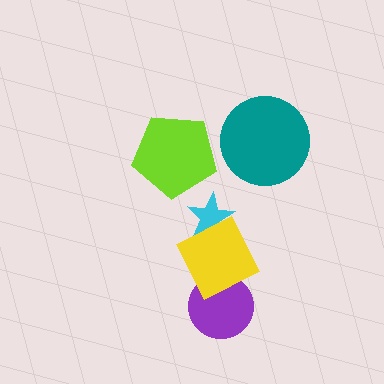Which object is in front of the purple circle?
The yellow diamond is in front of the purple circle.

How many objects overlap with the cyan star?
1 object overlaps with the cyan star.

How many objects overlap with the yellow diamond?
2 objects overlap with the yellow diamond.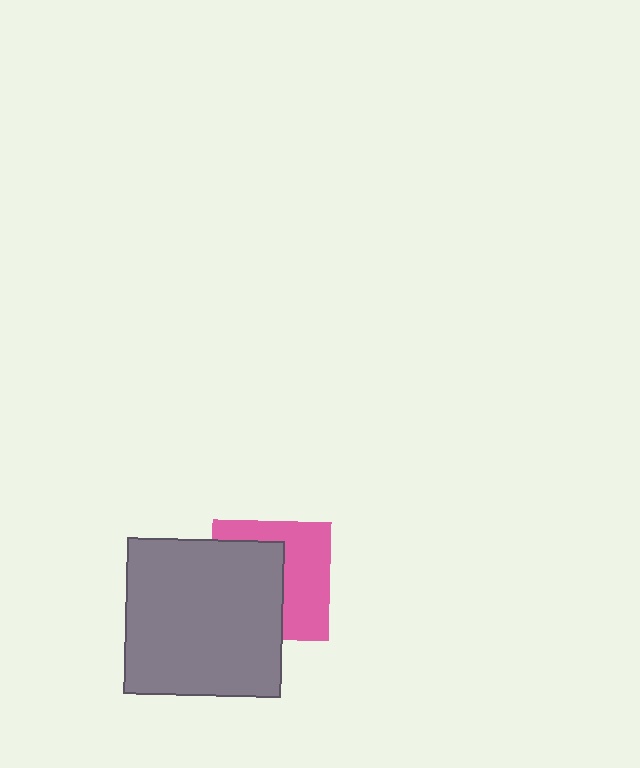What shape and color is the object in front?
The object in front is a gray square.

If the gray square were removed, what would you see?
You would see the complete pink square.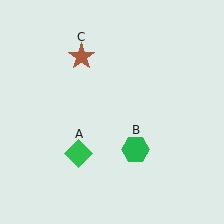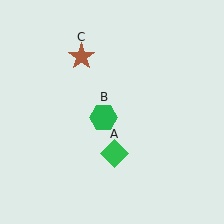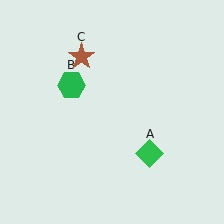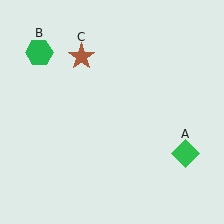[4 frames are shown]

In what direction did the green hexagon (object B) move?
The green hexagon (object B) moved up and to the left.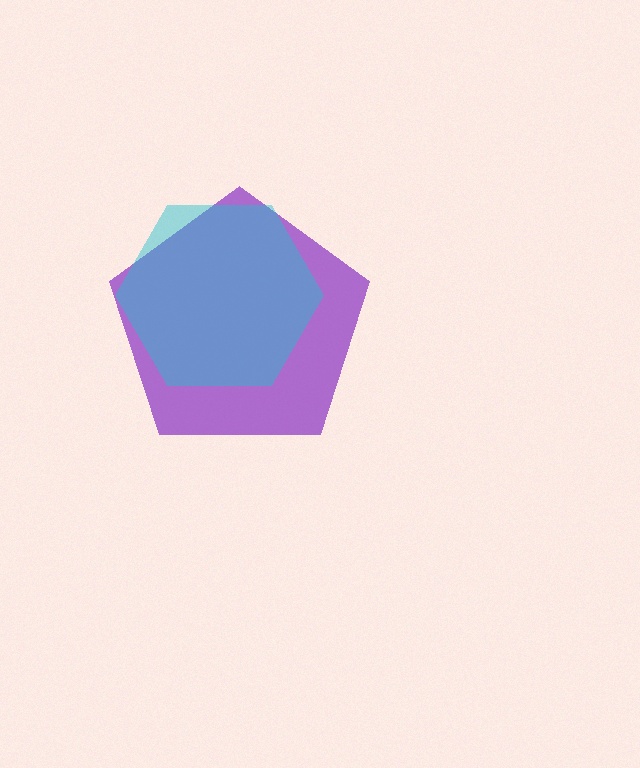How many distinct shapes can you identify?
There are 2 distinct shapes: a purple pentagon, a cyan hexagon.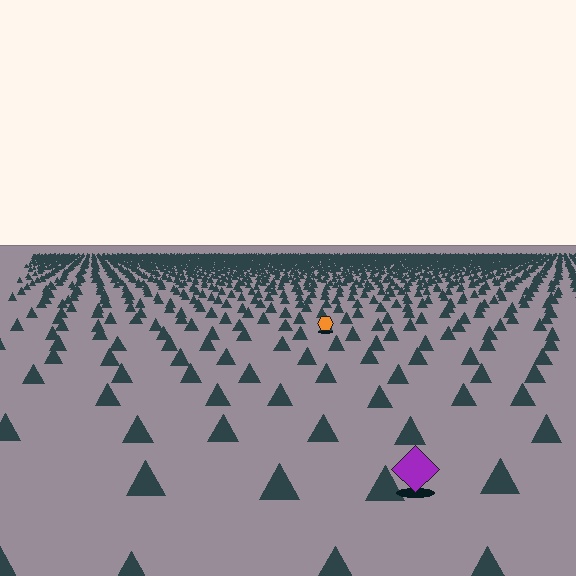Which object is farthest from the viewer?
The orange hexagon is farthest from the viewer. It appears smaller and the ground texture around it is denser.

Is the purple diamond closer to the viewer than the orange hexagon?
Yes. The purple diamond is closer — you can tell from the texture gradient: the ground texture is coarser near it.